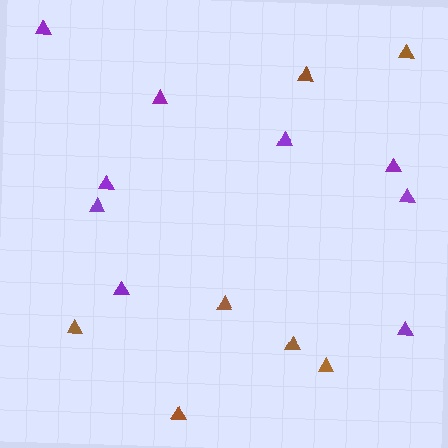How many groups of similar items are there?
There are 2 groups: one group of purple triangles (9) and one group of brown triangles (7).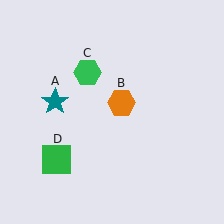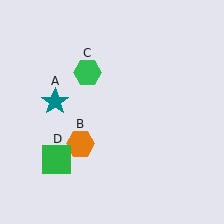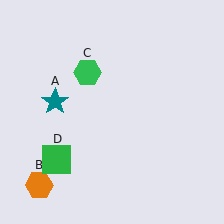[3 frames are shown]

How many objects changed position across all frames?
1 object changed position: orange hexagon (object B).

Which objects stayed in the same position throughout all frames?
Teal star (object A) and green hexagon (object C) and green square (object D) remained stationary.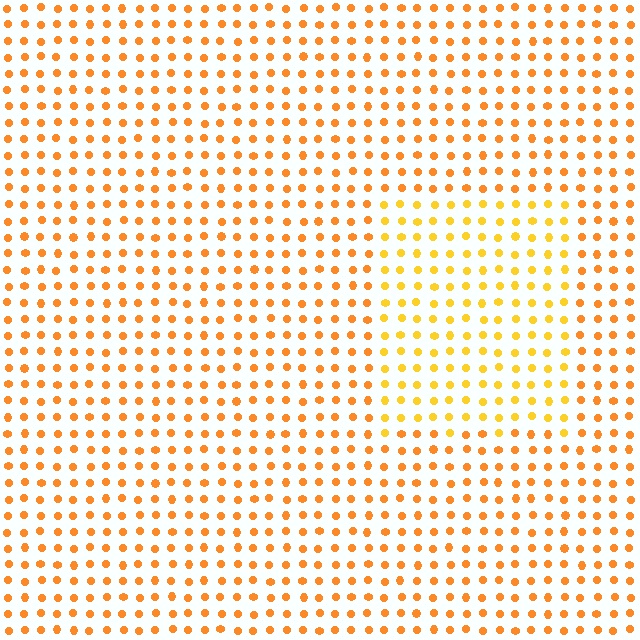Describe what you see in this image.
The image is filled with small orange elements in a uniform arrangement. A rectangle-shaped region is visible where the elements are tinted to a slightly different hue, forming a subtle color boundary.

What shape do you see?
I see a rectangle.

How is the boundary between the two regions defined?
The boundary is defined purely by a slight shift in hue (about 20 degrees). Spacing, size, and orientation are identical on both sides.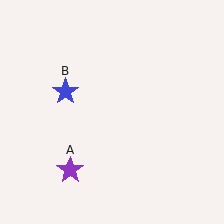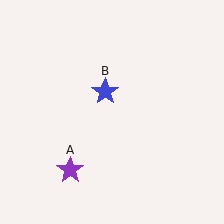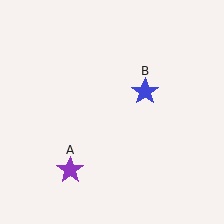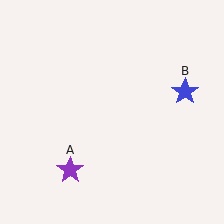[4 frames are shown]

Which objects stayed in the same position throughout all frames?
Purple star (object A) remained stationary.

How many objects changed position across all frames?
1 object changed position: blue star (object B).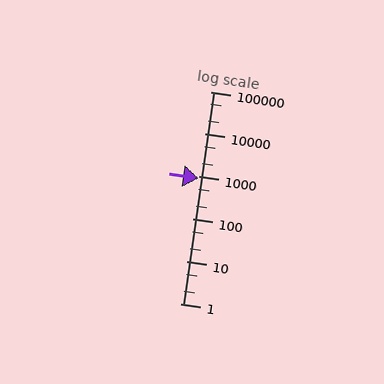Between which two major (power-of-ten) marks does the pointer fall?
The pointer is between 100 and 1000.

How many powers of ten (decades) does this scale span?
The scale spans 5 decades, from 1 to 100000.